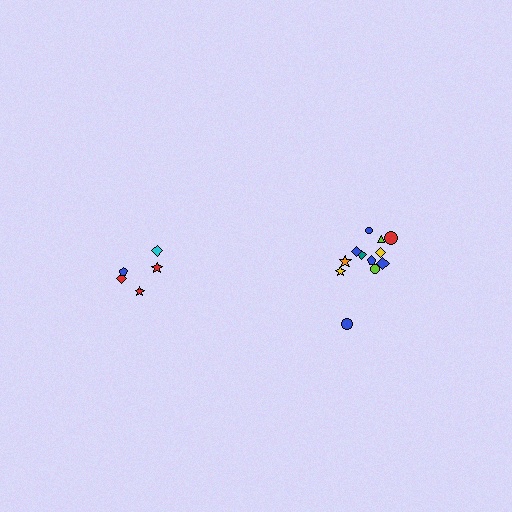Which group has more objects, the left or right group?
The right group.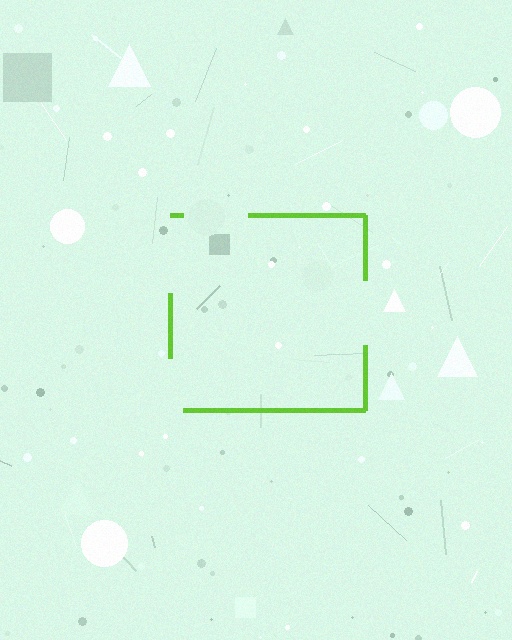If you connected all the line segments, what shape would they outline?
They would outline a square.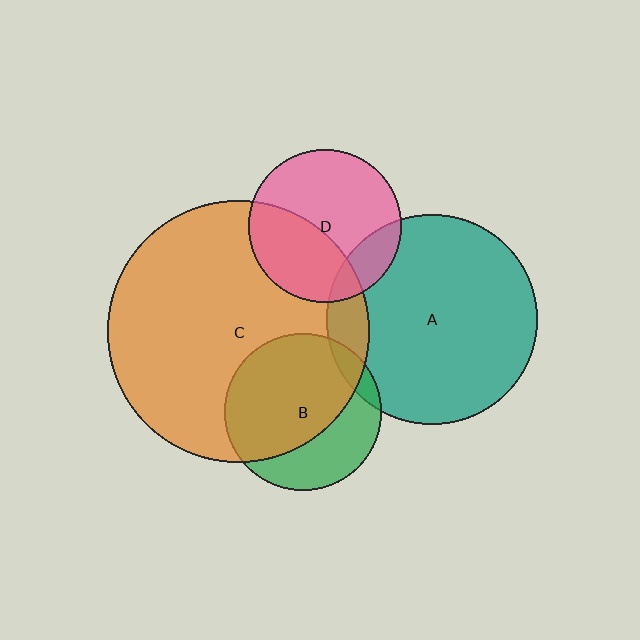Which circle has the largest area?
Circle C (orange).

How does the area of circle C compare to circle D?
Approximately 2.9 times.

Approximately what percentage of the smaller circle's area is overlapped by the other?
Approximately 10%.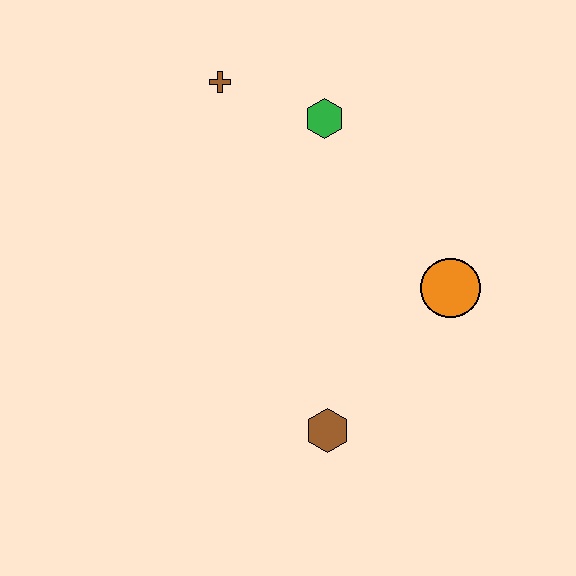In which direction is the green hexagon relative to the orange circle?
The green hexagon is above the orange circle.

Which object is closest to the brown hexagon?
The orange circle is closest to the brown hexagon.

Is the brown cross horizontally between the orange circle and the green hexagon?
No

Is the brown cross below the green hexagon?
No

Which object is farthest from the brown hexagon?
The brown cross is farthest from the brown hexagon.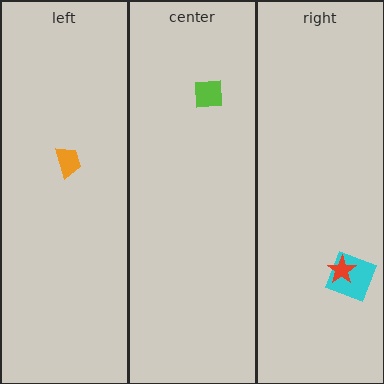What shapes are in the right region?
The cyan square, the red star.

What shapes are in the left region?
The orange trapezoid.